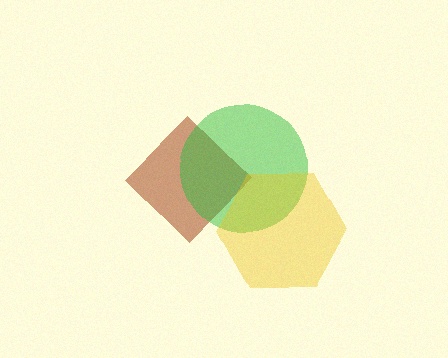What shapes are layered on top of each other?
The layered shapes are: a brown diamond, a green circle, a yellow hexagon.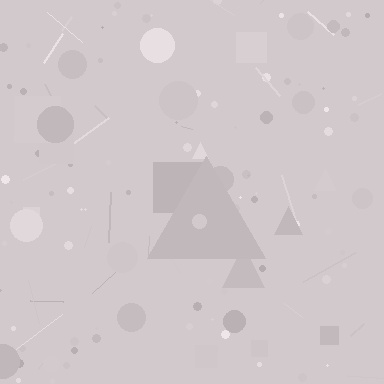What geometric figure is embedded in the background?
A triangle is embedded in the background.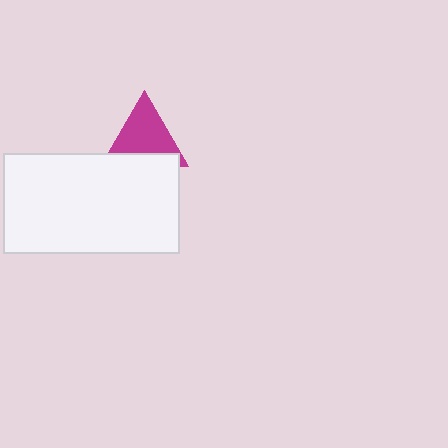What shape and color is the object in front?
The object in front is a white rectangle.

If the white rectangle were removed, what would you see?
You would see the complete magenta triangle.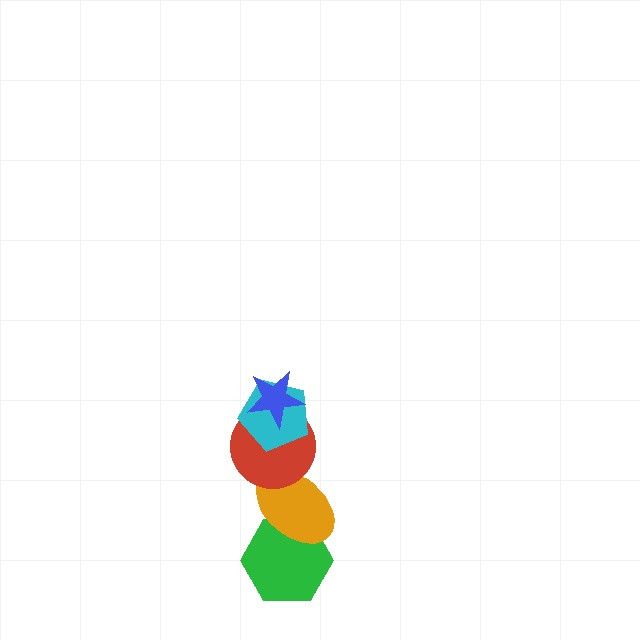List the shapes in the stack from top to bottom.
From top to bottom: the blue star, the cyan pentagon, the red circle, the orange ellipse, the green hexagon.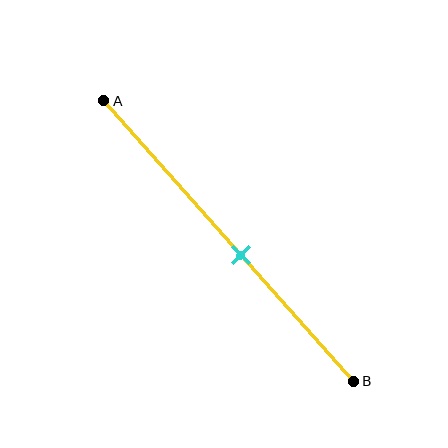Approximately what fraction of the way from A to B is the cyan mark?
The cyan mark is approximately 55% of the way from A to B.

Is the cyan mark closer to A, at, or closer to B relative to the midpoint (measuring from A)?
The cyan mark is closer to point B than the midpoint of segment AB.